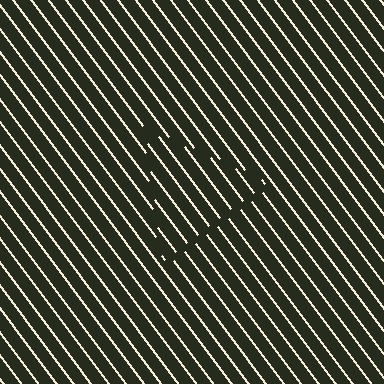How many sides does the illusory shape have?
3 sides — the line-ends trace a triangle.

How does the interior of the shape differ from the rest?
The interior of the shape contains the same grating, shifted by half a period — the contour is defined by the phase discontinuity where line-ends from the inner and outer gratings abut.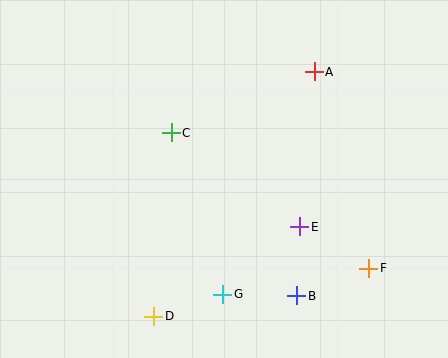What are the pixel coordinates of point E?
Point E is at (300, 227).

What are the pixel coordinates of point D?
Point D is at (154, 316).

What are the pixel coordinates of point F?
Point F is at (369, 268).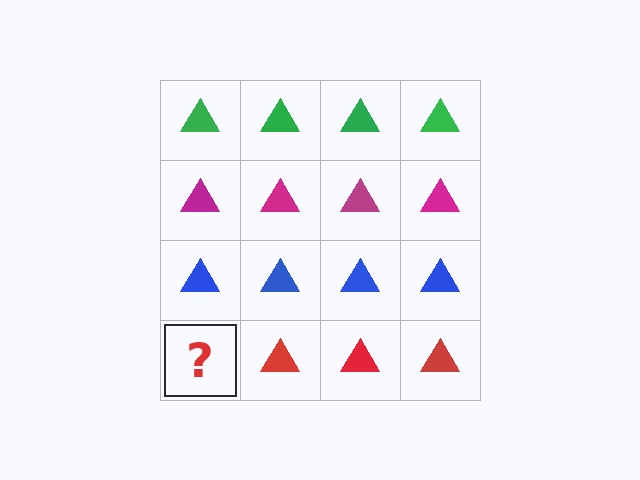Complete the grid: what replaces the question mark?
The question mark should be replaced with a red triangle.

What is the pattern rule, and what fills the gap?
The rule is that each row has a consistent color. The gap should be filled with a red triangle.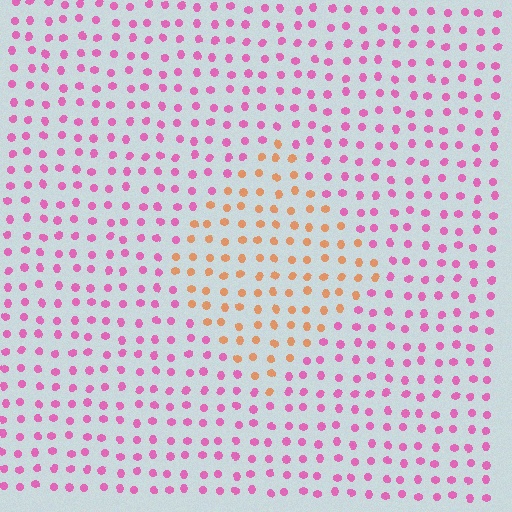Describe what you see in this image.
The image is filled with small pink elements in a uniform arrangement. A diamond-shaped region is visible where the elements are tinted to a slightly different hue, forming a subtle color boundary.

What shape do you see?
I see a diamond.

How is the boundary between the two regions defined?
The boundary is defined purely by a slight shift in hue (about 63 degrees). Spacing, size, and orientation are identical on both sides.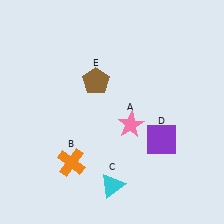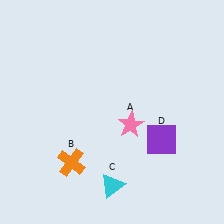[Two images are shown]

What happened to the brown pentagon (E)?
The brown pentagon (E) was removed in Image 2. It was in the top-left area of Image 1.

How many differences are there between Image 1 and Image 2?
There is 1 difference between the two images.